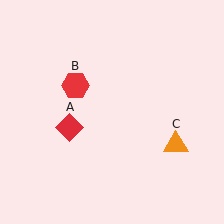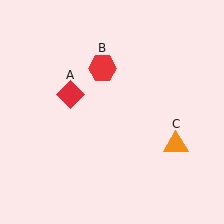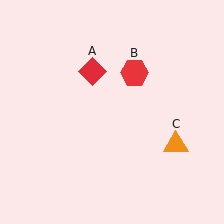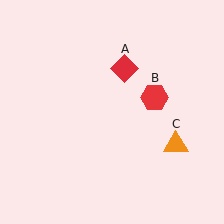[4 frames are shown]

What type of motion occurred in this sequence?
The red diamond (object A), red hexagon (object B) rotated clockwise around the center of the scene.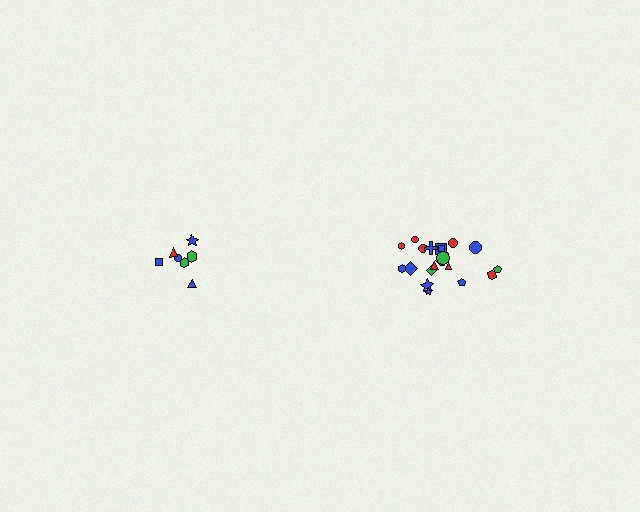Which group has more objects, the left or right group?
The right group.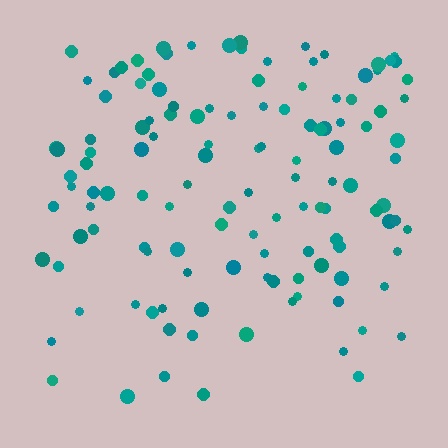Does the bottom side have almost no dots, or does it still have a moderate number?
Still a moderate number, just noticeably fewer than the top.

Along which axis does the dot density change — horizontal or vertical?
Vertical.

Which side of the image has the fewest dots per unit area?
The bottom.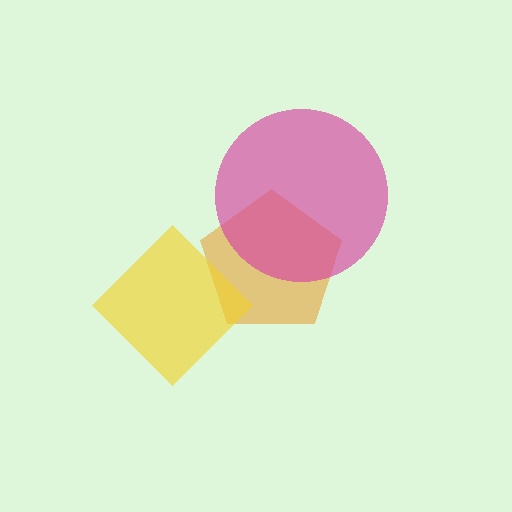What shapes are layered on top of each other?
The layered shapes are: an orange pentagon, a magenta circle, a yellow diamond.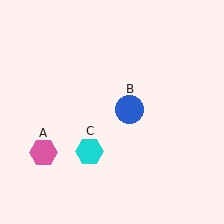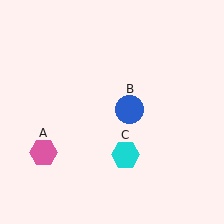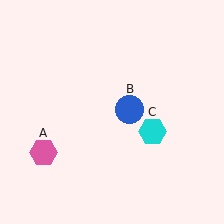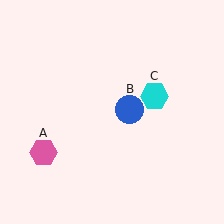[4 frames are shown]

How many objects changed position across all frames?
1 object changed position: cyan hexagon (object C).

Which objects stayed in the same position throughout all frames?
Pink hexagon (object A) and blue circle (object B) remained stationary.